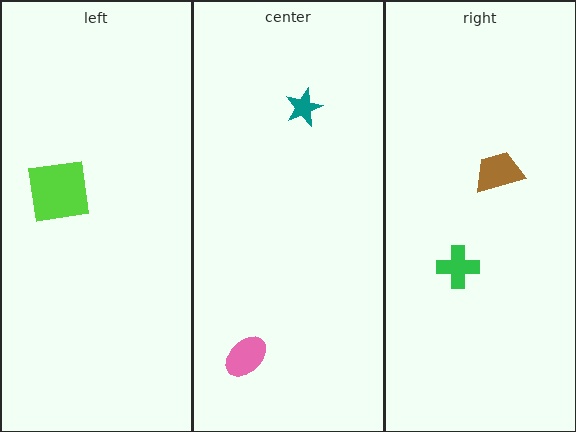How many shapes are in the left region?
1.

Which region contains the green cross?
The right region.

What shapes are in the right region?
The green cross, the brown trapezoid.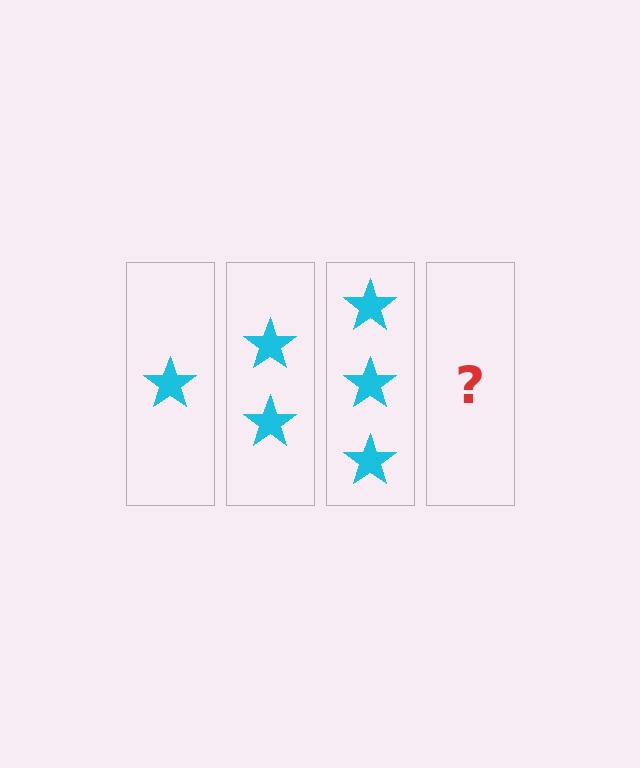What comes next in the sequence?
The next element should be 4 stars.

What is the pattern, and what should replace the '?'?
The pattern is that each step adds one more star. The '?' should be 4 stars.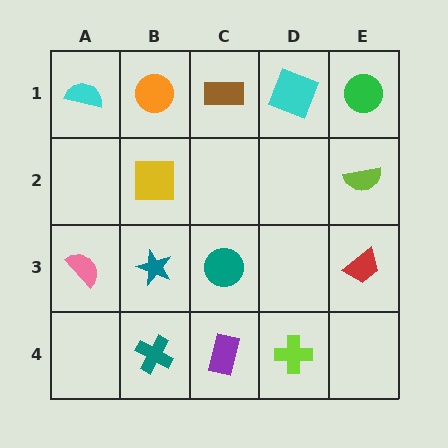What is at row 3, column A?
A pink semicircle.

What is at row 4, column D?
A lime cross.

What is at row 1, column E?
A green circle.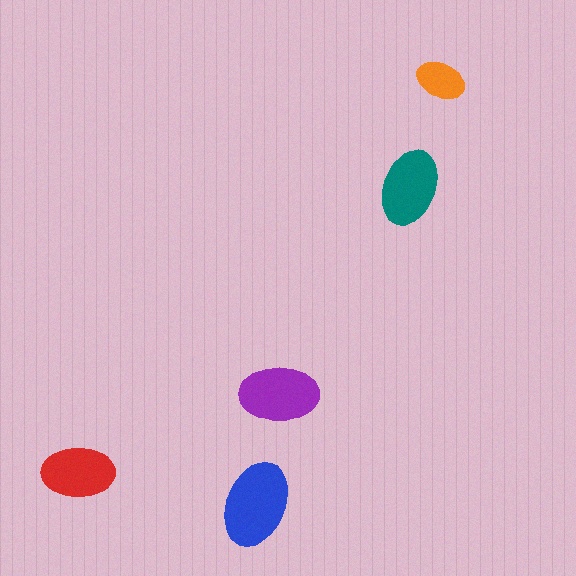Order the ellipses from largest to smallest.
the blue one, the purple one, the teal one, the red one, the orange one.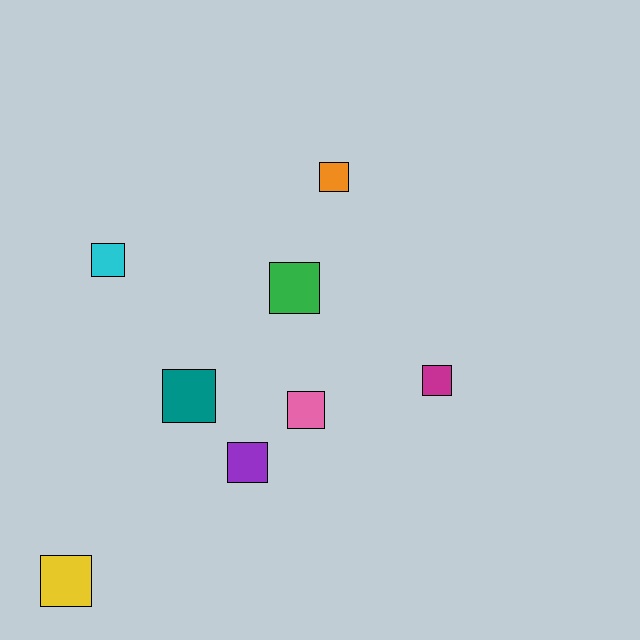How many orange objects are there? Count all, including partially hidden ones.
There is 1 orange object.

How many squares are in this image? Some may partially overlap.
There are 8 squares.